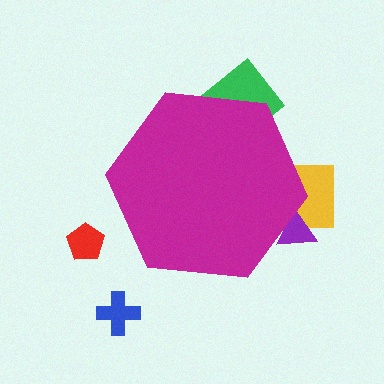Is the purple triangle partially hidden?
Yes, the purple triangle is partially hidden behind the magenta hexagon.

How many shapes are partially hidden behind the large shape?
3 shapes are partially hidden.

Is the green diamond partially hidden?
Yes, the green diamond is partially hidden behind the magenta hexagon.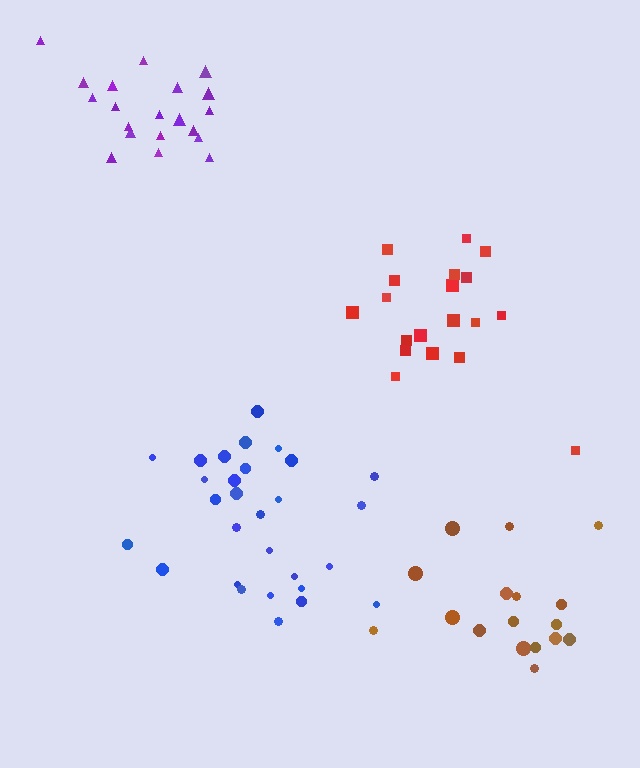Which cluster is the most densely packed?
Purple.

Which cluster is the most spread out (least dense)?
Brown.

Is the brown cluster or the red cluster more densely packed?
Red.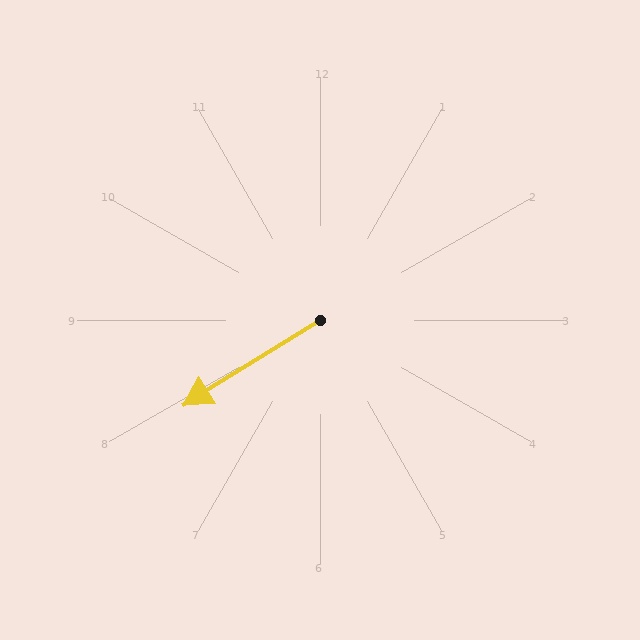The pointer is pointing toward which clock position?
Roughly 8 o'clock.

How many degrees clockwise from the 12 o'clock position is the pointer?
Approximately 238 degrees.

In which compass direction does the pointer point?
Southwest.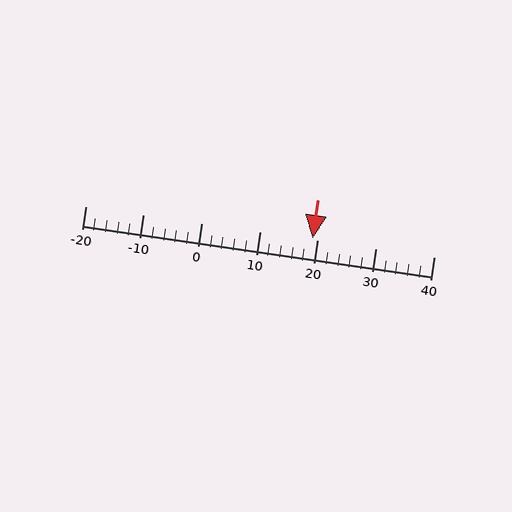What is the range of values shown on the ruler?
The ruler shows values from -20 to 40.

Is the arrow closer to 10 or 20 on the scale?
The arrow is closer to 20.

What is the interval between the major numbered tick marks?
The major tick marks are spaced 10 units apart.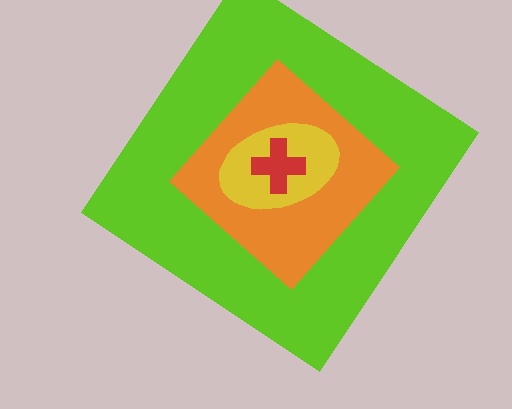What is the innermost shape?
The red cross.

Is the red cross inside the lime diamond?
Yes.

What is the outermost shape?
The lime diamond.